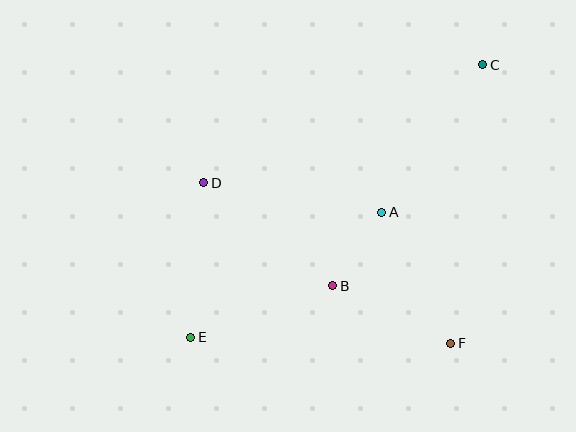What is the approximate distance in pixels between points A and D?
The distance between A and D is approximately 180 pixels.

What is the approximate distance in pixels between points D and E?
The distance between D and E is approximately 155 pixels.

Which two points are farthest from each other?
Points C and E are farthest from each other.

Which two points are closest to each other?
Points A and B are closest to each other.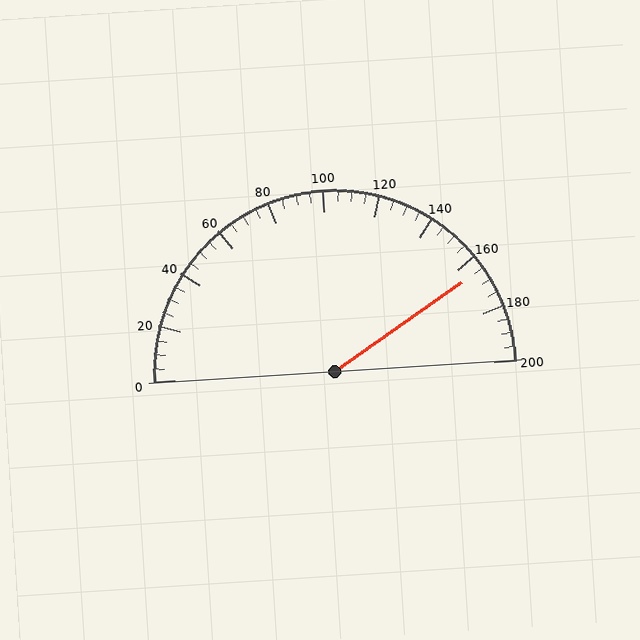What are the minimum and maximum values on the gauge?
The gauge ranges from 0 to 200.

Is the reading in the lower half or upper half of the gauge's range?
The reading is in the upper half of the range (0 to 200).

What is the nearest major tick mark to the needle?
The nearest major tick mark is 160.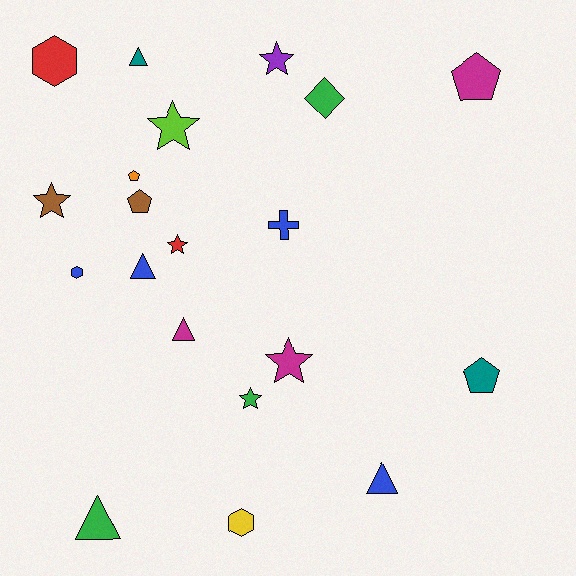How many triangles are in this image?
There are 5 triangles.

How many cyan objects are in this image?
There are no cyan objects.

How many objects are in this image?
There are 20 objects.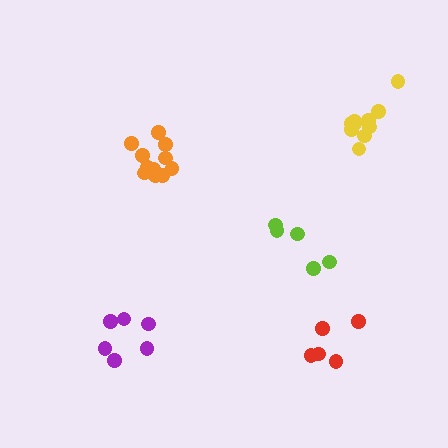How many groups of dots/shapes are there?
There are 5 groups.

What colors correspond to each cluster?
The clusters are colored: orange, lime, purple, yellow, red.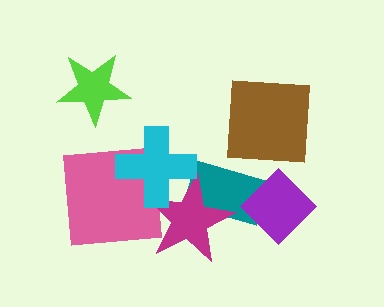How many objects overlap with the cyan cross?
2 objects overlap with the cyan cross.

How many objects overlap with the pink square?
2 objects overlap with the pink square.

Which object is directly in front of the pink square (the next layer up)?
The magenta star is directly in front of the pink square.